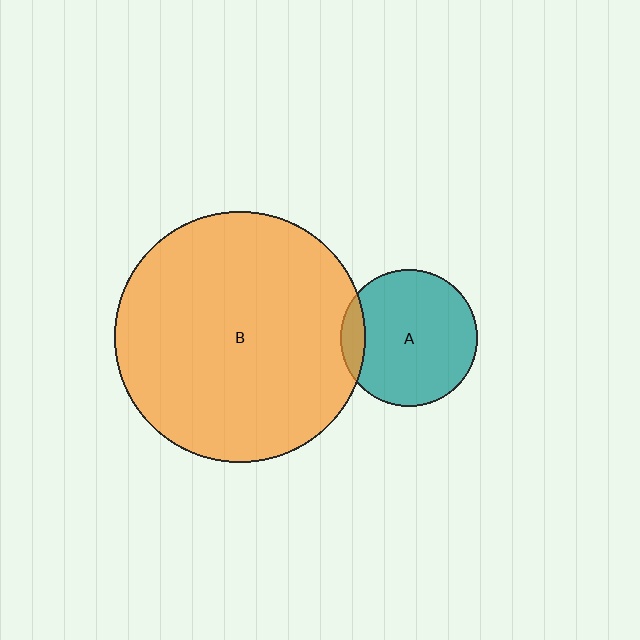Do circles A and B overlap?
Yes.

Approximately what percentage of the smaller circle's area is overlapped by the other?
Approximately 10%.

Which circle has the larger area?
Circle B (orange).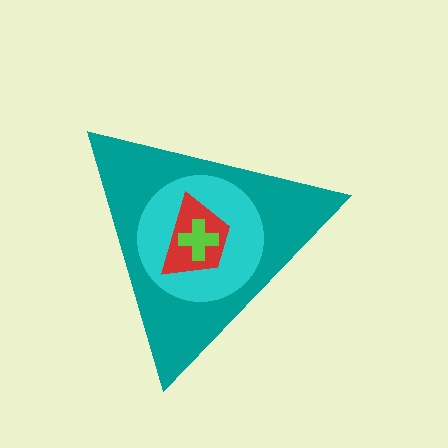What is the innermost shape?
The lime cross.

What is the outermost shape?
The teal triangle.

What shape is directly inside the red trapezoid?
The lime cross.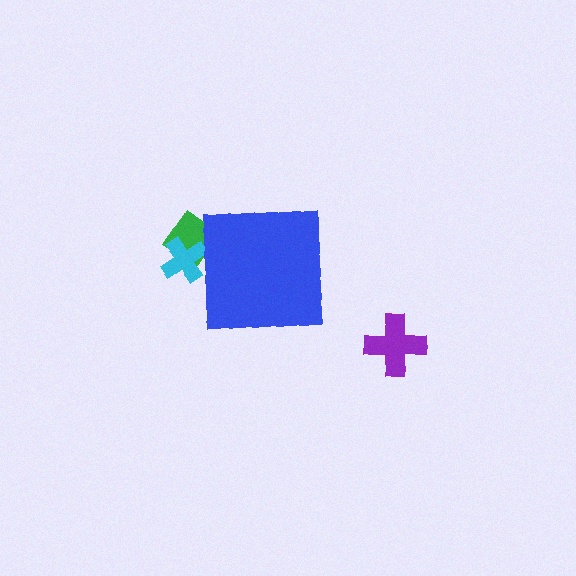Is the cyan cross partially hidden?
Yes, the cyan cross is partially hidden behind the blue square.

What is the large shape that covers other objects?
A blue square.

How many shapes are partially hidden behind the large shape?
2 shapes are partially hidden.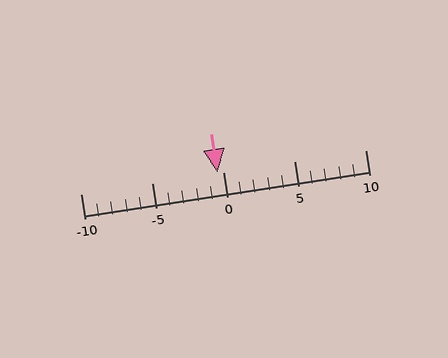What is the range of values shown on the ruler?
The ruler shows values from -10 to 10.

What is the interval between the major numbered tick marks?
The major tick marks are spaced 5 units apart.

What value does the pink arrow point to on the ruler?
The pink arrow points to approximately 0.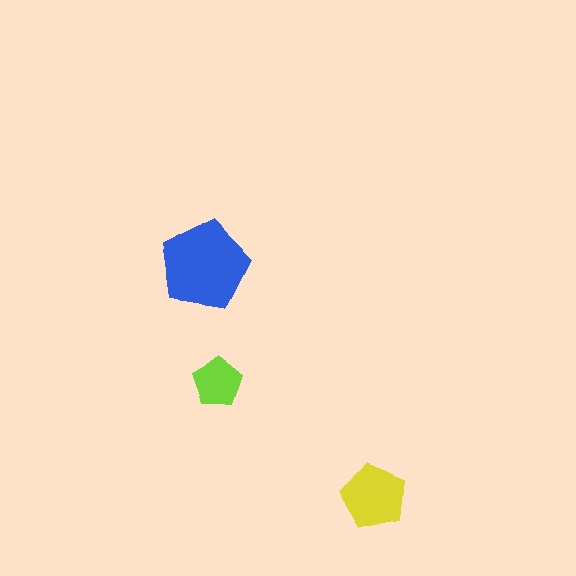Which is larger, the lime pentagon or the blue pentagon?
The blue one.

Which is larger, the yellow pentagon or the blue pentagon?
The blue one.